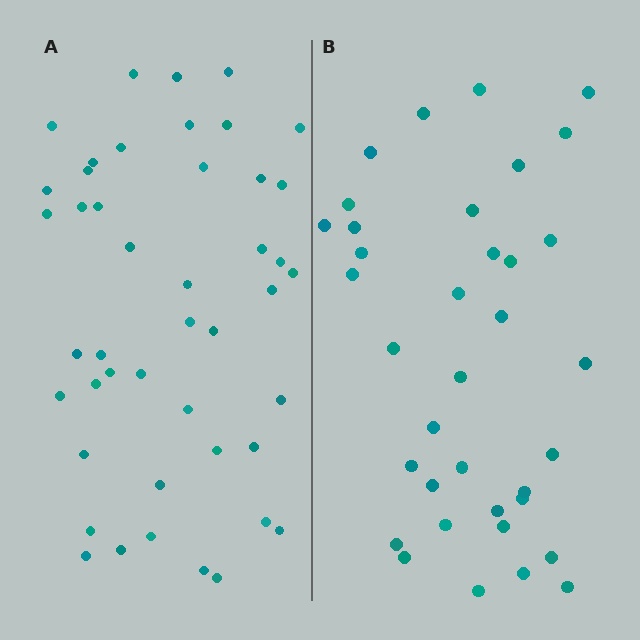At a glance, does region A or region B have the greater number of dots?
Region A (the left region) has more dots.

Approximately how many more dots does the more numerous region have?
Region A has roughly 8 or so more dots than region B.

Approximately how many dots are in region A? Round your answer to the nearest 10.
About 40 dots. (The exact count is 45, which rounds to 40.)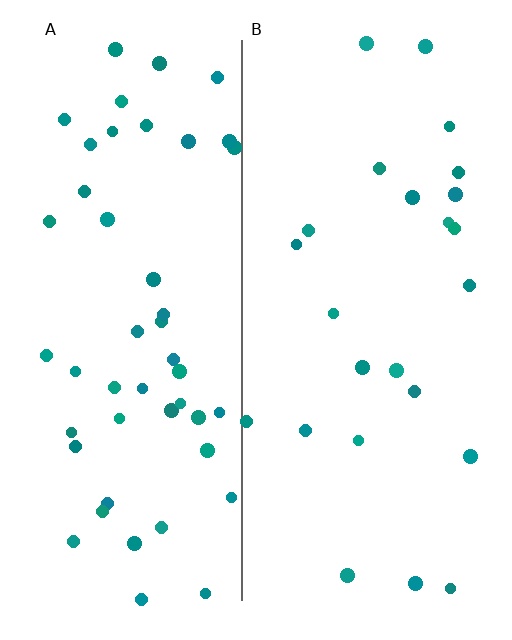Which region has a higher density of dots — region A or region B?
A (the left).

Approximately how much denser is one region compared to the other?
Approximately 2.0× — region A over region B.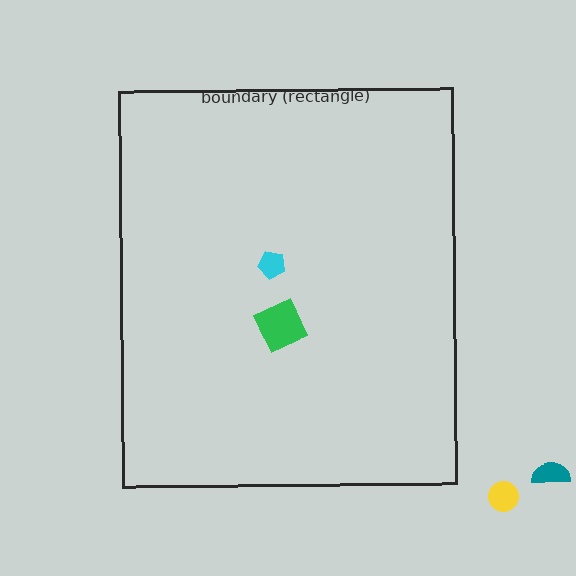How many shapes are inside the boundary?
2 inside, 2 outside.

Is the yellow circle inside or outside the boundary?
Outside.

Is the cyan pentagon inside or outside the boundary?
Inside.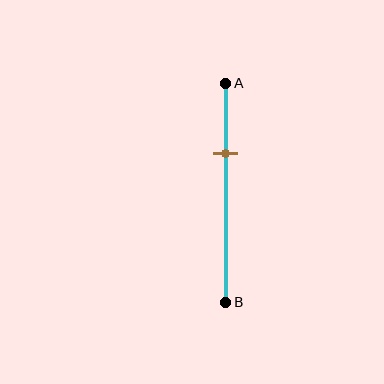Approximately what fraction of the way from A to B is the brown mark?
The brown mark is approximately 30% of the way from A to B.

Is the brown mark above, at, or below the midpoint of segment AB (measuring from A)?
The brown mark is above the midpoint of segment AB.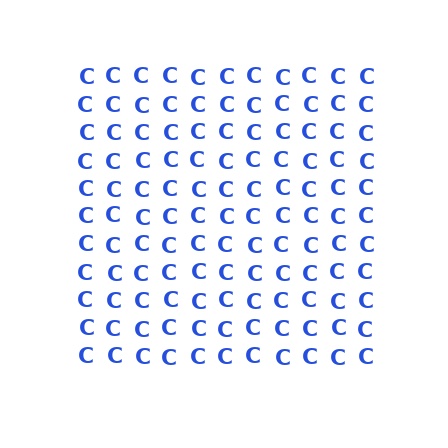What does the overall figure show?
The overall figure shows a square.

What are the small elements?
The small elements are letter C's.